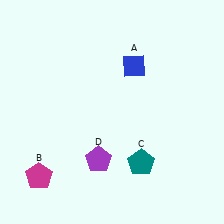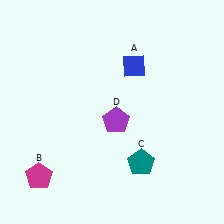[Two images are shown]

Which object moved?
The purple pentagon (D) moved up.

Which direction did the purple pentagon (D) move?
The purple pentagon (D) moved up.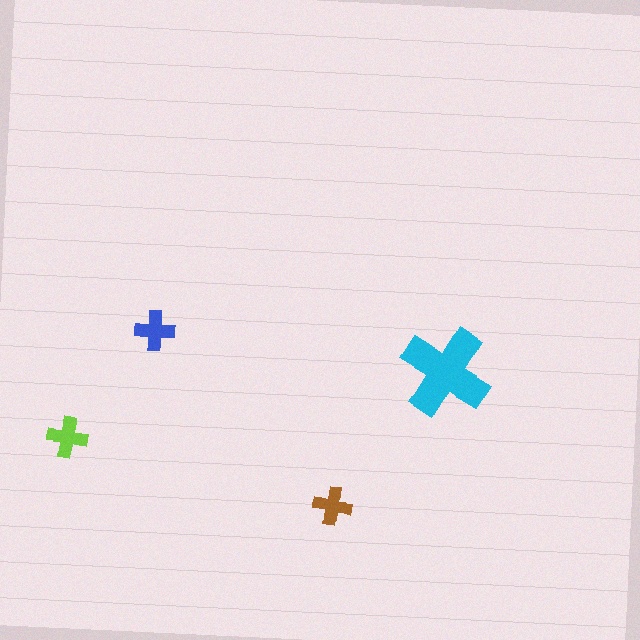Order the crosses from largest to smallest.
the cyan one, the lime one, the blue one, the brown one.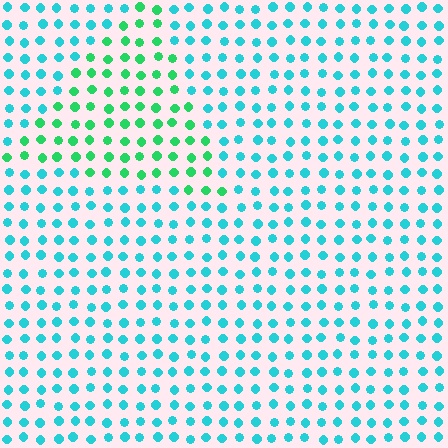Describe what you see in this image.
The image is filled with small cyan elements in a uniform arrangement. A triangle-shaped region is visible where the elements are tinted to a slightly different hue, forming a subtle color boundary.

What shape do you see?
I see a triangle.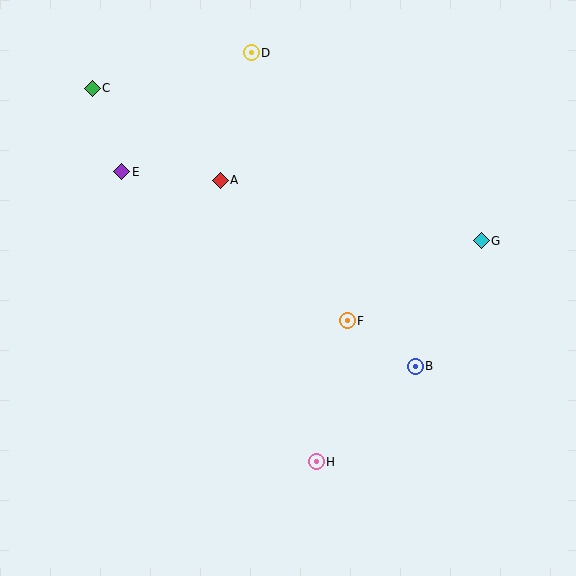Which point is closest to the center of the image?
Point F at (347, 321) is closest to the center.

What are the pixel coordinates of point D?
Point D is at (251, 53).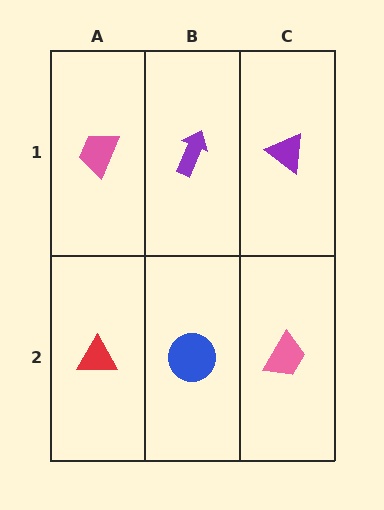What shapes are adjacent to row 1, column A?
A red triangle (row 2, column A), a purple arrow (row 1, column B).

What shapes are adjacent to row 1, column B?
A blue circle (row 2, column B), a pink trapezoid (row 1, column A), a purple triangle (row 1, column C).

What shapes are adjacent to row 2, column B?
A purple arrow (row 1, column B), a red triangle (row 2, column A), a pink trapezoid (row 2, column C).